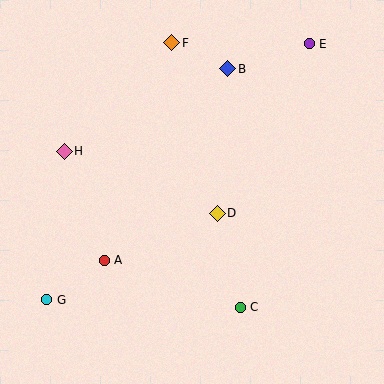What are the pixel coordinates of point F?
Point F is at (172, 43).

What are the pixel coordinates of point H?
Point H is at (64, 151).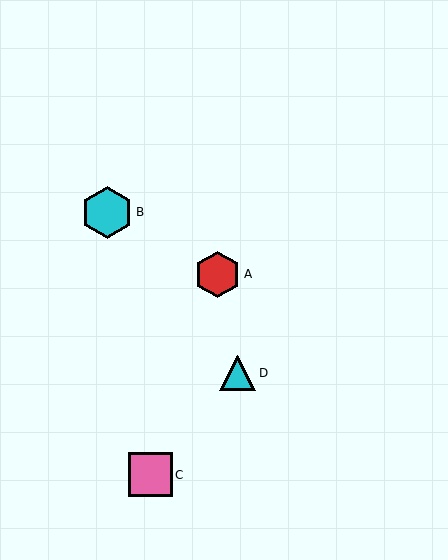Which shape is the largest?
The cyan hexagon (labeled B) is the largest.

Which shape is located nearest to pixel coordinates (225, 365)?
The cyan triangle (labeled D) at (238, 373) is nearest to that location.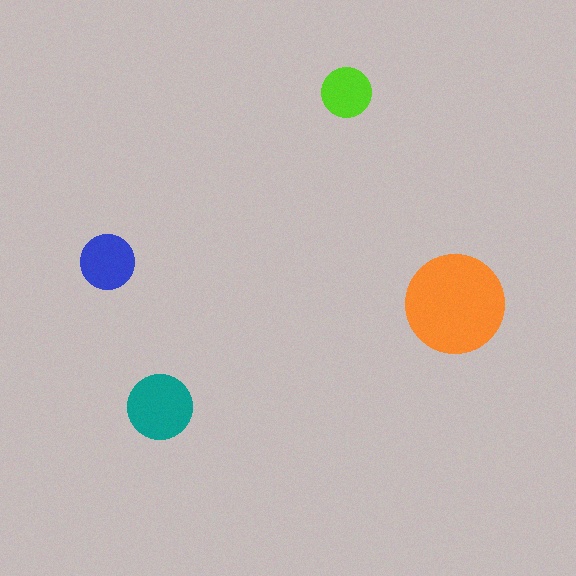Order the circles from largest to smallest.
the orange one, the teal one, the blue one, the lime one.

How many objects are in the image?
There are 4 objects in the image.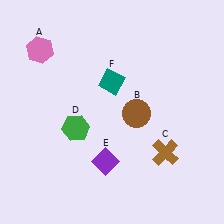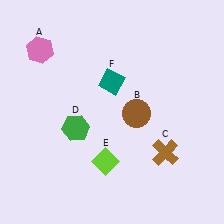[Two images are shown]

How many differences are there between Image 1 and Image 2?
There is 1 difference between the two images.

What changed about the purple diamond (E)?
In Image 1, E is purple. In Image 2, it changed to lime.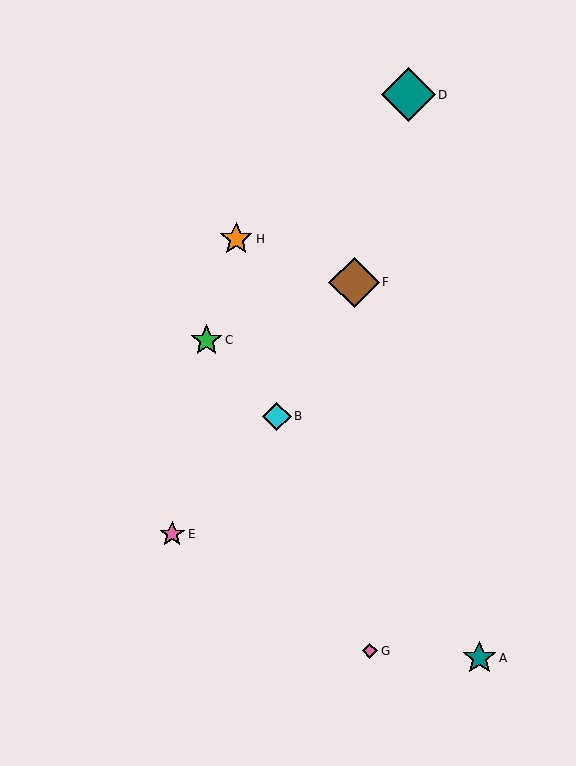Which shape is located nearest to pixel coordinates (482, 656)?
The teal star (labeled A) at (479, 658) is nearest to that location.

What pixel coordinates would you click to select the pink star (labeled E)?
Click at (172, 534) to select the pink star E.